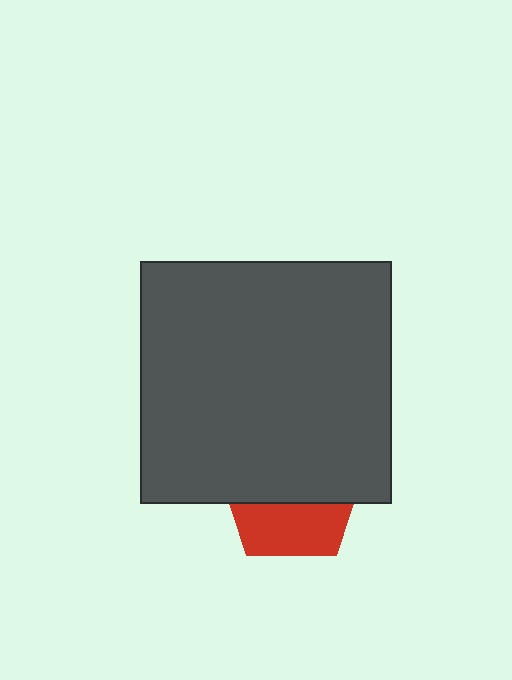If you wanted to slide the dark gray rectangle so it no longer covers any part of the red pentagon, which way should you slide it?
Slide it up — that is the most direct way to separate the two shapes.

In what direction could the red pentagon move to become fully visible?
The red pentagon could move down. That would shift it out from behind the dark gray rectangle entirely.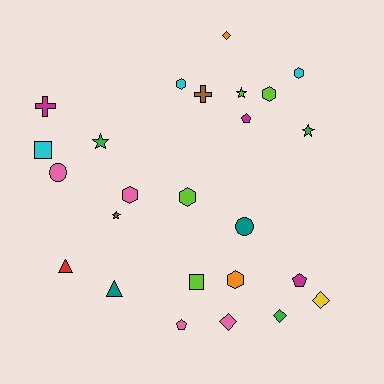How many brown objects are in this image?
There are 2 brown objects.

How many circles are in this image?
There are 2 circles.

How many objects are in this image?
There are 25 objects.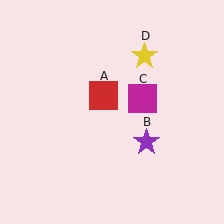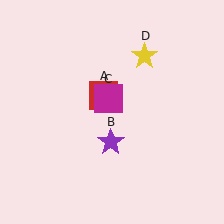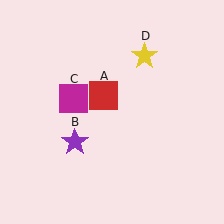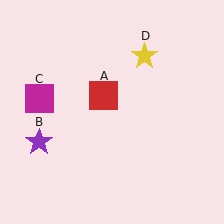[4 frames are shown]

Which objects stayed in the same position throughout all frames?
Red square (object A) and yellow star (object D) remained stationary.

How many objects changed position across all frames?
2 objects changed position: purple star (object B), magenta square (object C).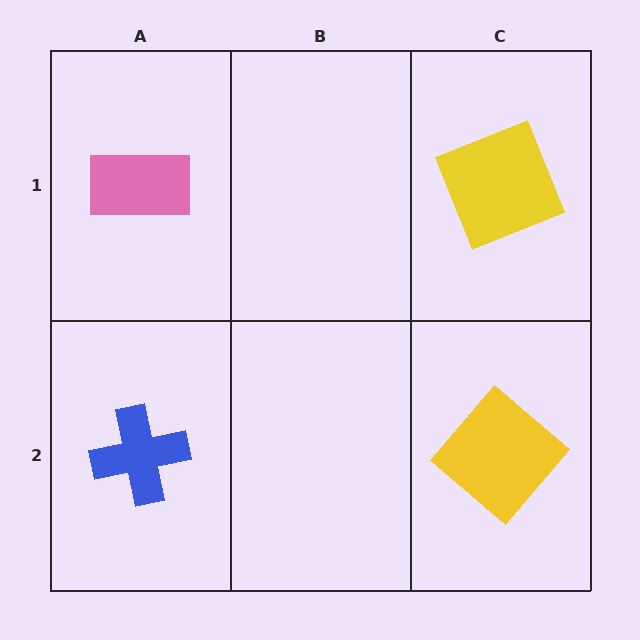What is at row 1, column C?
A yellow square.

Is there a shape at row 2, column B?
No, that cell is empty.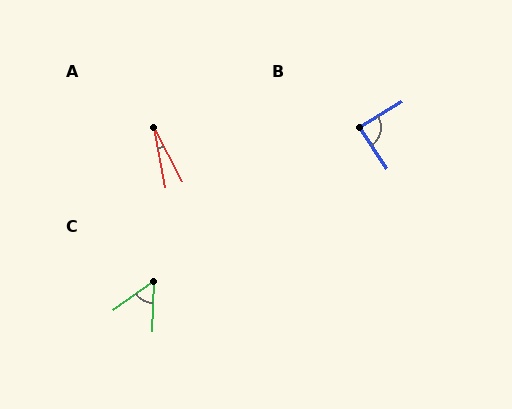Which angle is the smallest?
A, at approximately 17 degrees.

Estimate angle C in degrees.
Approximately 53 degrees.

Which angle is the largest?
B, at approximately 88 degrees.